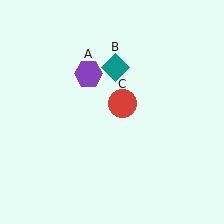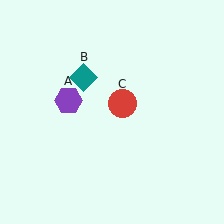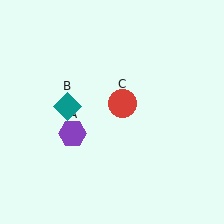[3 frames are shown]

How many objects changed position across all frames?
2 objects changed position: purple hexagon (object A), teal diamond (object B).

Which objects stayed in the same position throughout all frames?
Red circle (object C) remained stationary.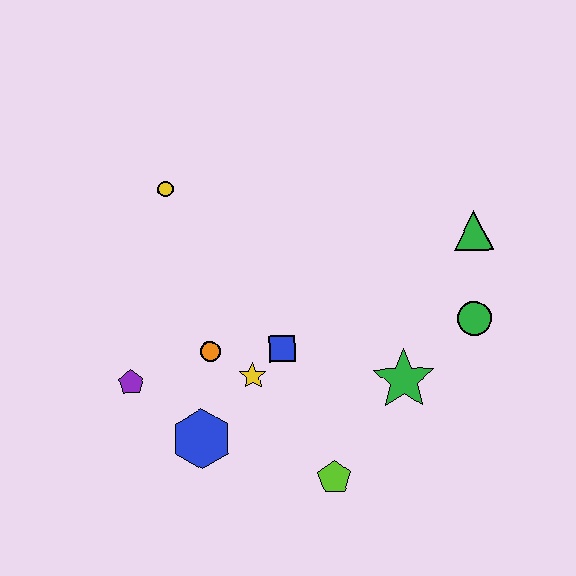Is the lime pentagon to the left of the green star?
Yes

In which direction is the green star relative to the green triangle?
The green star is below the green triangle.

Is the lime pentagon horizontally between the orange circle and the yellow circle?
No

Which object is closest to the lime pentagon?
The green star is closest to the lime pentagon.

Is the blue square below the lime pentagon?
No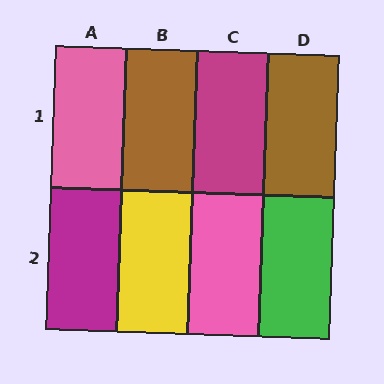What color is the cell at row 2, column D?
Green.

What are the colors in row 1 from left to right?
Pink, brown, magenta, brown.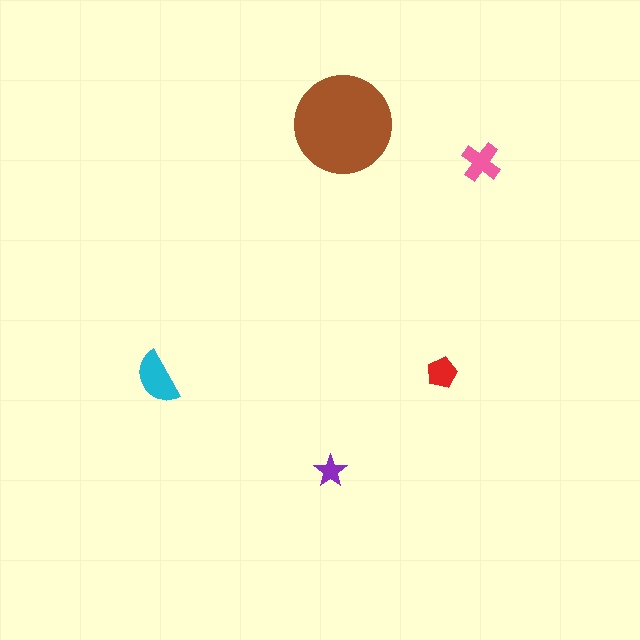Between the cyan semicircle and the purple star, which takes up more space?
The cyan semicircle.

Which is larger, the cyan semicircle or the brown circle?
The brown circle.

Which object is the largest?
The brown circle.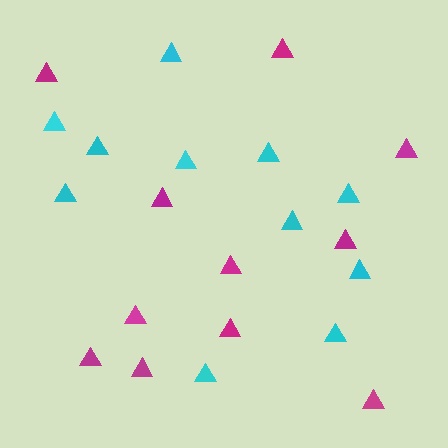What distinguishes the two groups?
There are 2 groups: one group of cyan triangles (11) and one group of magenta triangles (11).